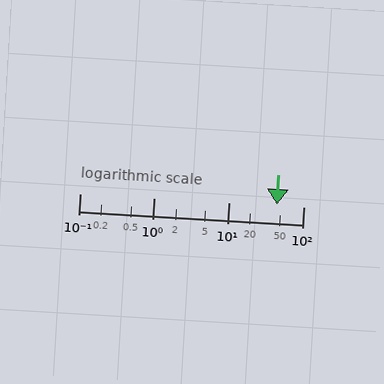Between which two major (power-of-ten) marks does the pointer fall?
The pointer is between 10 and 100.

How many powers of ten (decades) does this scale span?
The scale spans 3 decades, from 0.1 to 100.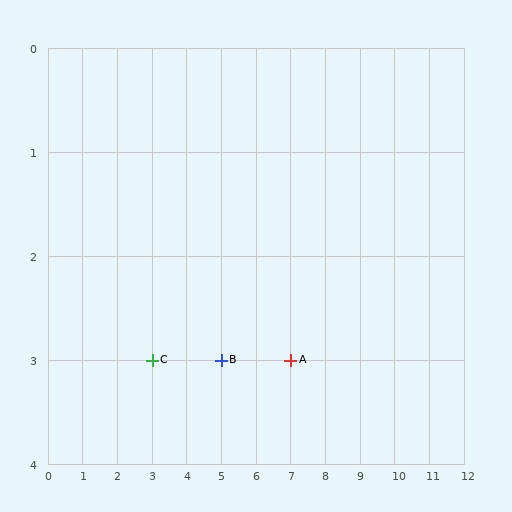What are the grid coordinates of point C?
Point C is at grid coordinates (3, 3).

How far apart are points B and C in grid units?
Points B and C are 2 columns apart.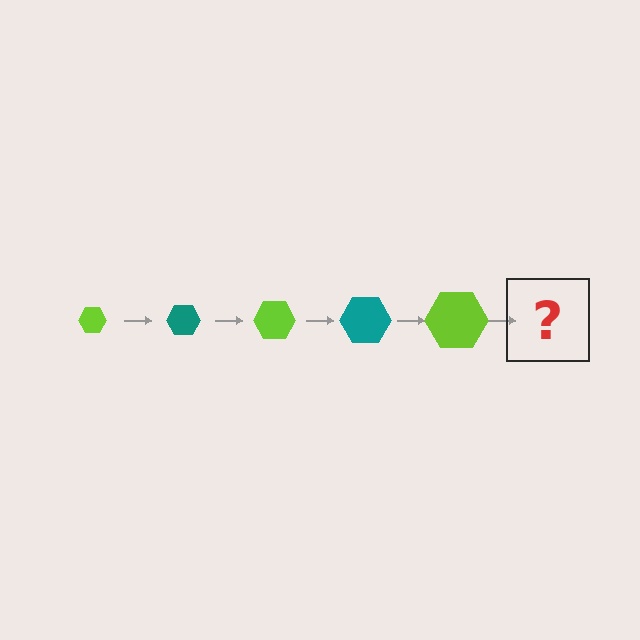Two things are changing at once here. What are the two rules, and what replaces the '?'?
The two rules are that the hexagon grows larger each step and the color cycles through lime and teal. The '?' should be a teal hexagon, larger than the previous one.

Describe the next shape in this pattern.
It should be a teal hexagon, larger than the previous one.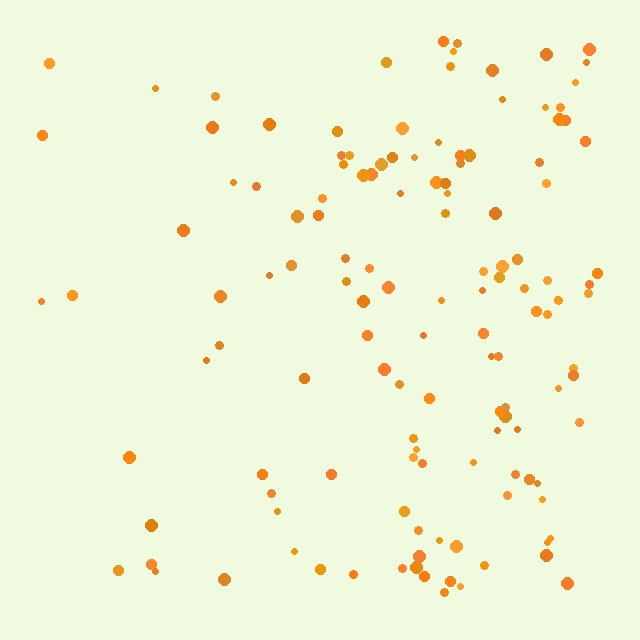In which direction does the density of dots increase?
From left to right, with the right side densest.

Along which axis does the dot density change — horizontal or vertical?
Horizontal.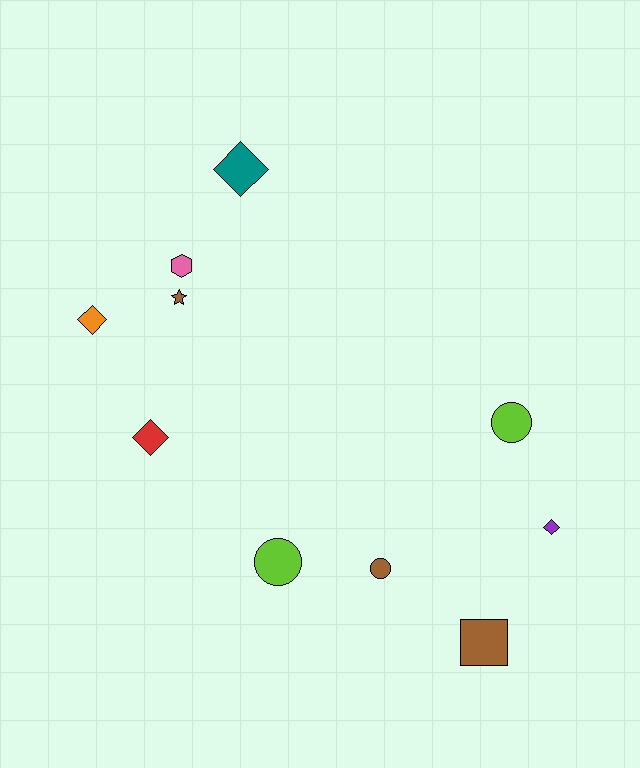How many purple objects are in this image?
There is 1 purple object.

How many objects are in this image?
There are 10 objects.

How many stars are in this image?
There is 1 star.